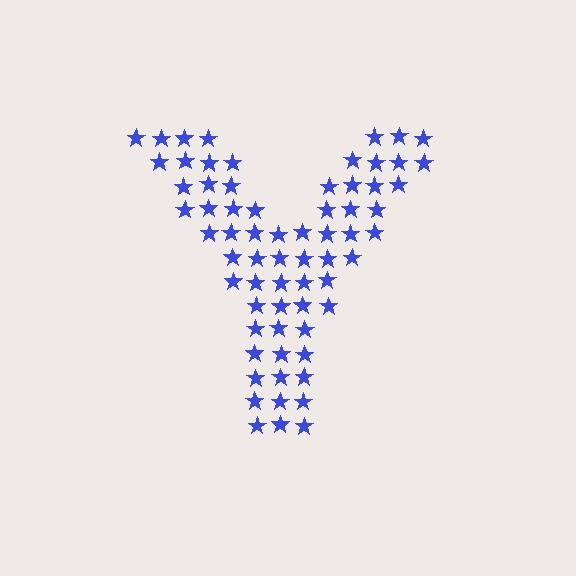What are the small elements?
The small elements are stars.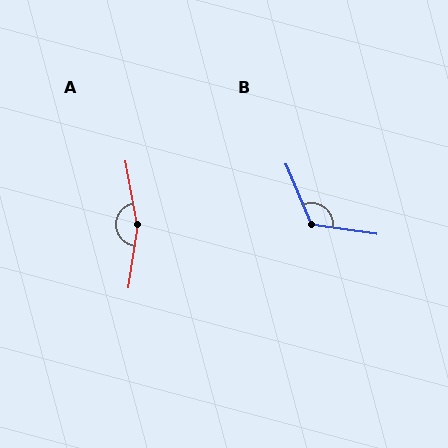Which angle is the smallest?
B, at approximately 121 degrees.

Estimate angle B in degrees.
Approximately 121 degrees.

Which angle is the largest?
A, at approximately 162 degrees.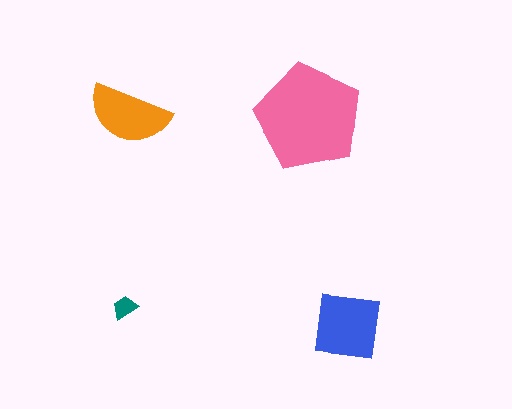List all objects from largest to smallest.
The pink pentagon, the blue square, the orange semicircle, the teal trapezoid.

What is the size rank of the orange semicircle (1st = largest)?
3rd.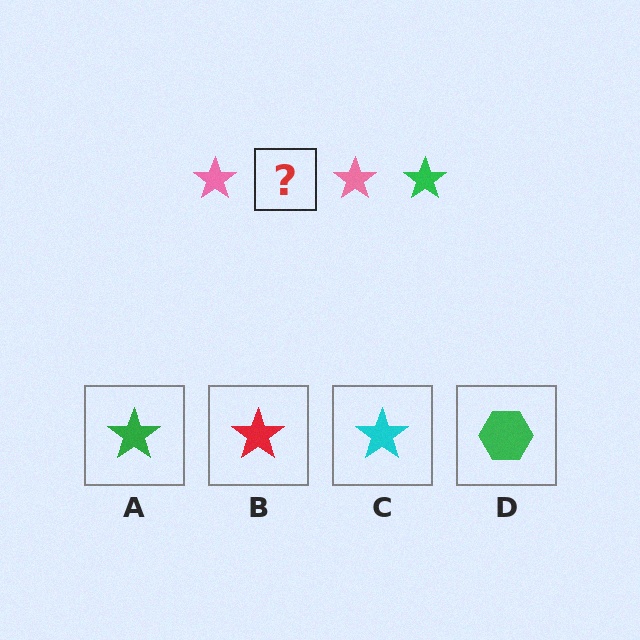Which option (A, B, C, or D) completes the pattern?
A.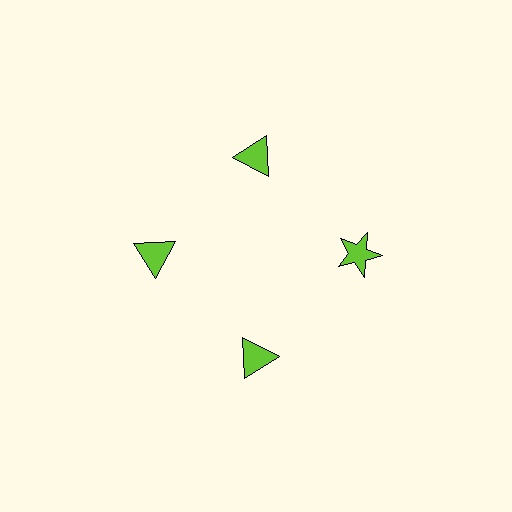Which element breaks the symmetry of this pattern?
The lime star at roughly the 3 o'clock position breaks the symmetry. All other shapes are lime triangles.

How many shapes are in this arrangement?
There are 4 shapes arranged in a ring pattern.